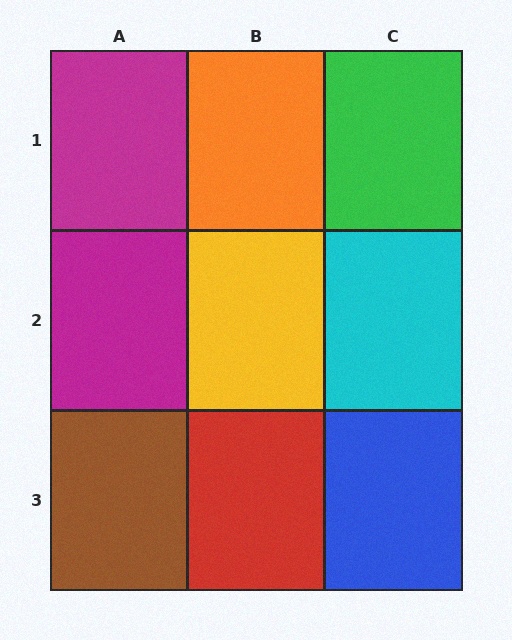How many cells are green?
1 cell is green.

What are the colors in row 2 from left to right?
Magenta, yellow, cyan.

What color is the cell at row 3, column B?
Red.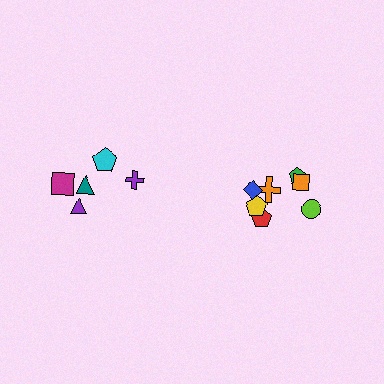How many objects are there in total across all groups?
There are 12 objects.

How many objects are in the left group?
There are 5 objects.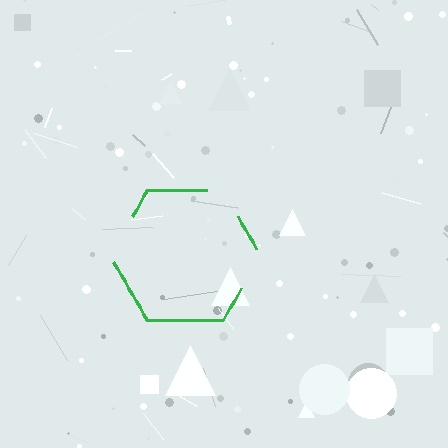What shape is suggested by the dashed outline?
The dashed outline suggests a hexagon.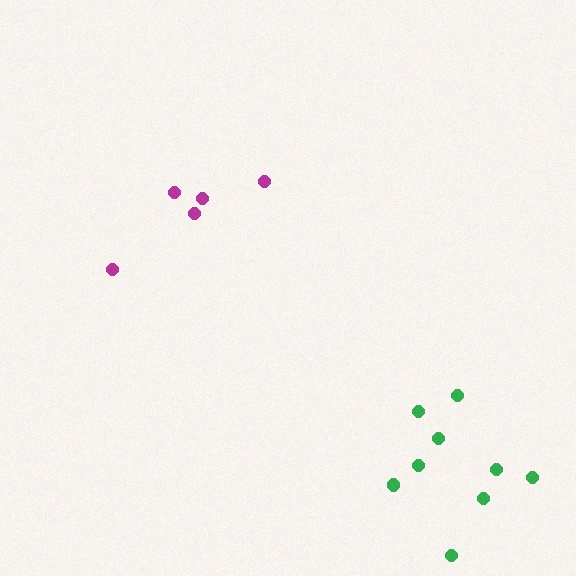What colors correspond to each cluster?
The clusters are colored: green, magenta.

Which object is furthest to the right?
The green cluster is rightmost.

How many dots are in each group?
Group 1: 9 dots, Group 2: 5 dots (14 total).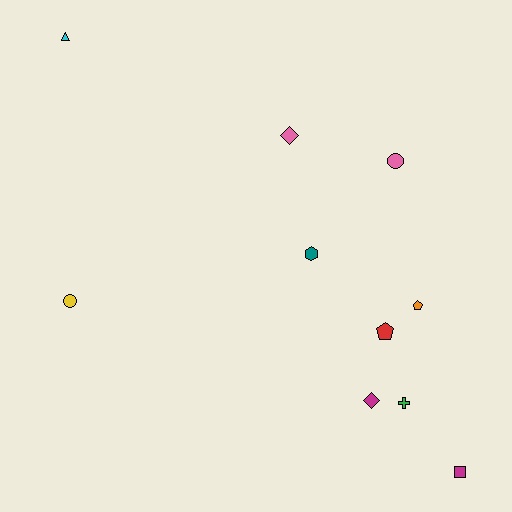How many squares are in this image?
There is 1 square.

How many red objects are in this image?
There is 1 red object.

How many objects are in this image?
There are 10 objects.